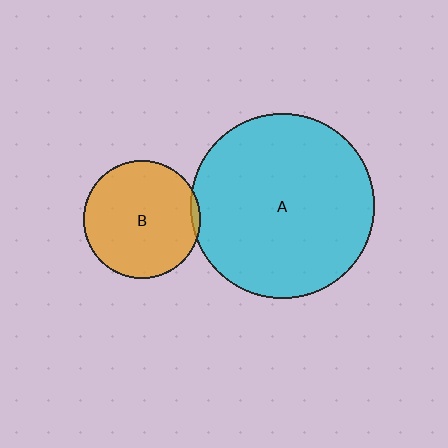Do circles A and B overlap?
Yes.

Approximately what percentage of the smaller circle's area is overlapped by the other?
Approximately 5%.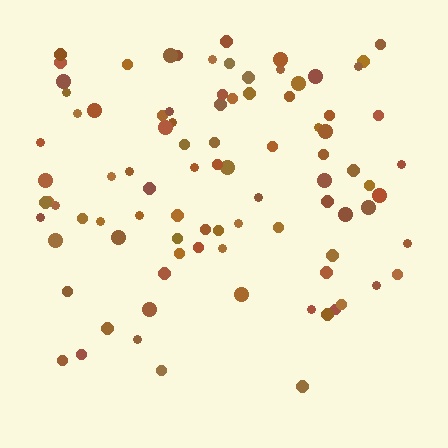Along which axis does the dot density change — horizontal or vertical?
Vertical.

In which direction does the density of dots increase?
From bottom to top, with the top side densest.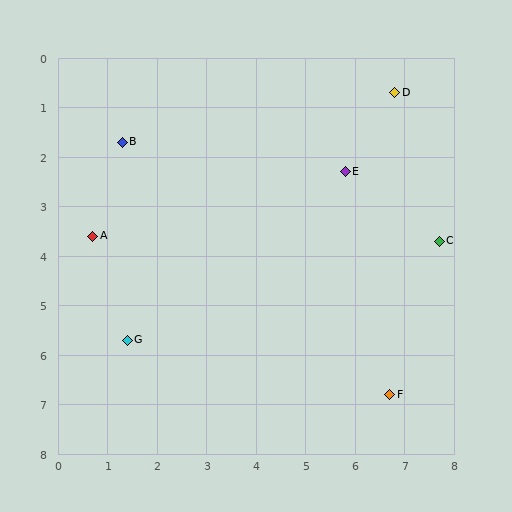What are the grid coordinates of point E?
Point E is at approximately (5.8, 2.3).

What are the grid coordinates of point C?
Point C is at approximately (7.7, 3.7).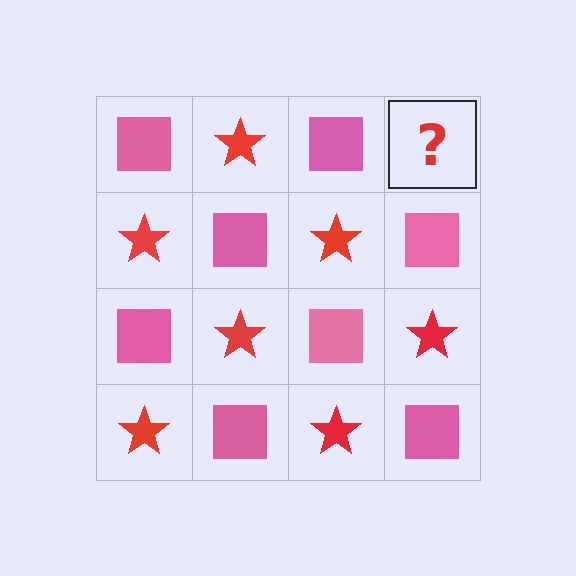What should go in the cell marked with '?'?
The missing cell should contain a red star.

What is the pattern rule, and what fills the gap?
The rule is that it alternates pink square and red star in a checkerboard pattern. The gap should be filled with a red star.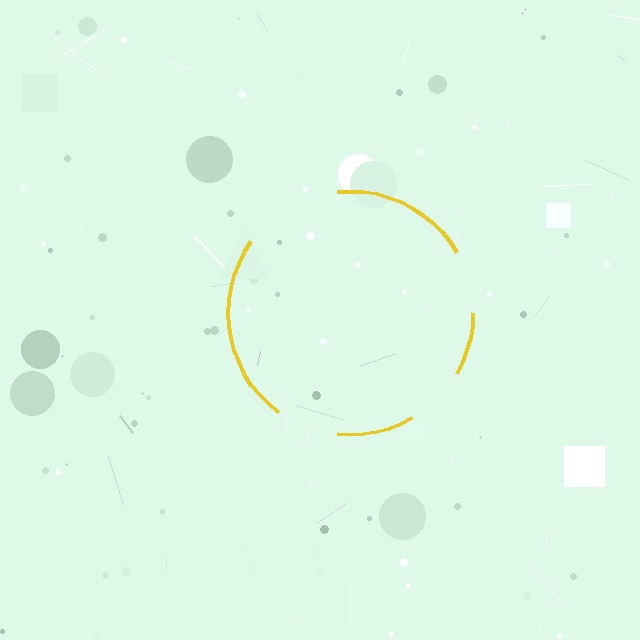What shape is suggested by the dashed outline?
The dashed outline suggests a circle.